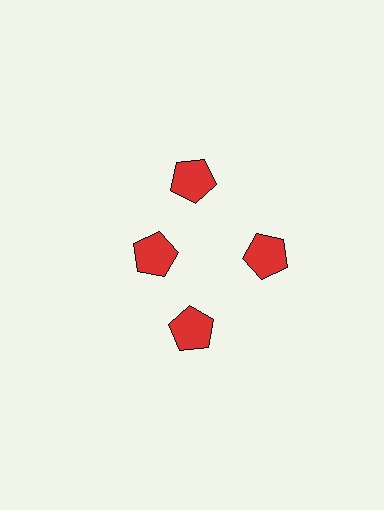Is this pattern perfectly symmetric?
No. The 4 red pentagons are arranged in a ring, but one element near the 9 o'clock position is pulled inward toward the center, breaking the 4-fold rotational symmetry.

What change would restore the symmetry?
The symmetry would be restored by moving it outward, back onto the ring so that all 4 pentagons sit at equal angles and equal distance from the center.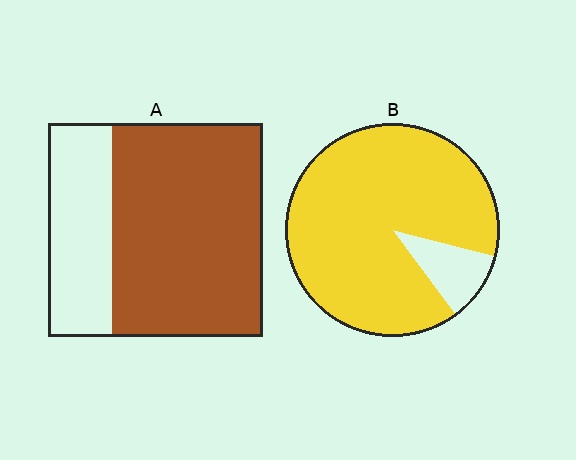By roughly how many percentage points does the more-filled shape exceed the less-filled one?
By roughly 20 percentage points (B over A).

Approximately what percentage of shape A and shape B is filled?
A is approximately 70% and B is approximately 90%.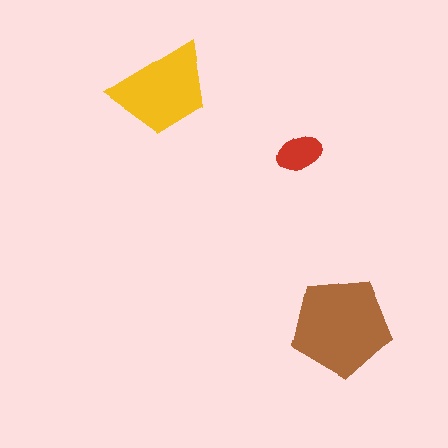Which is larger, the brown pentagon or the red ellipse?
The brown pentagon.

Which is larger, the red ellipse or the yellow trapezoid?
The yellow trapezoid.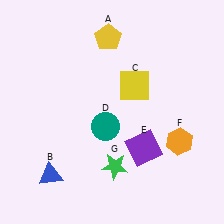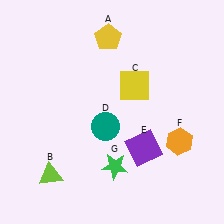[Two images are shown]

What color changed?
The triangle (B) changed from blue in Image 1 to lime in Image 2.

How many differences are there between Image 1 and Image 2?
There is 1 difference between the two images.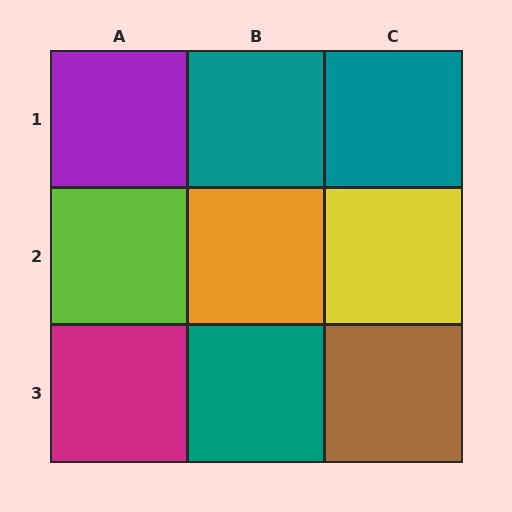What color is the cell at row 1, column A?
Purple.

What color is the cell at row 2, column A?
Lime.